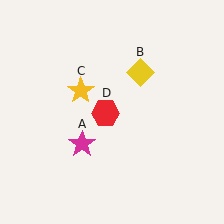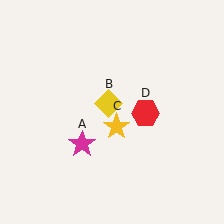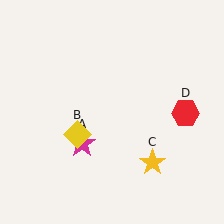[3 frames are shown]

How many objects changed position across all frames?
3 objects changed position: yellow diamond (object B), yellow star (object C), red hexagon (object D).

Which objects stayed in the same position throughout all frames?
Magenta star (object A) remained stationary.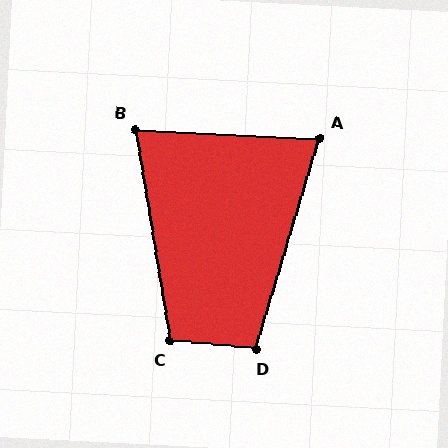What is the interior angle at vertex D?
Approximately 102 degrees (obtuse).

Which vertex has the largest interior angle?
C, at approximately 104 degrees.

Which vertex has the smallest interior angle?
A, at approximately 76 degrees.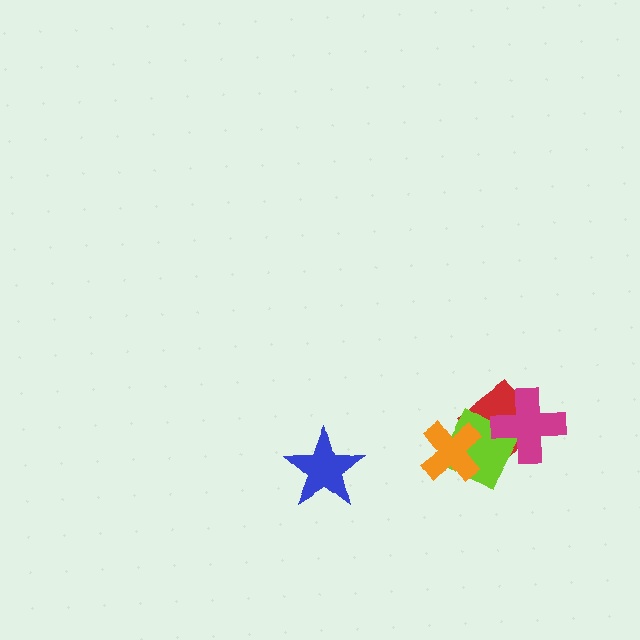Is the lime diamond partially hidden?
Yes, it is partially covered by another shape.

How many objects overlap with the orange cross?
1 object overlaps with the orange cross.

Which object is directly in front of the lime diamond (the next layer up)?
The orange cross is directly in front of the lime diamond.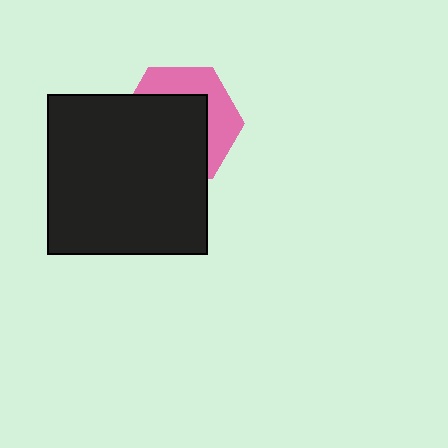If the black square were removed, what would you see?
You would see the complete pink hexagon.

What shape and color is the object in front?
The object in front is a black square.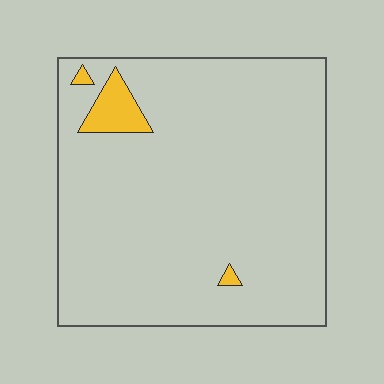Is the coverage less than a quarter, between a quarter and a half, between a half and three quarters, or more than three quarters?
Less than a quarter.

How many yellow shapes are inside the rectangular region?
3.